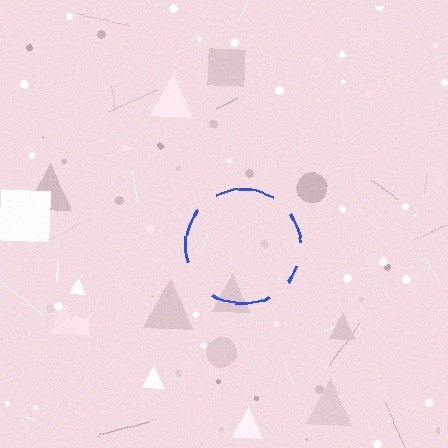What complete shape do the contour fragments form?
The contour fragments form a circle.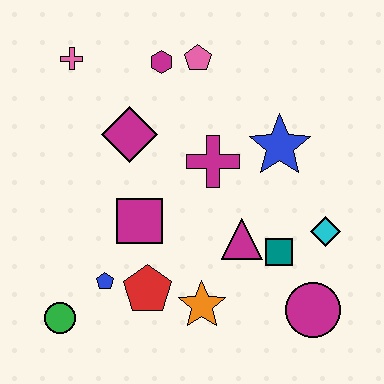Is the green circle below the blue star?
Yes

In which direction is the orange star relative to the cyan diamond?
The orange star is to the left of the cyan diamond.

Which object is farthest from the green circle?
The pink pentagon is farthest from the green circle.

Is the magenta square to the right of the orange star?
No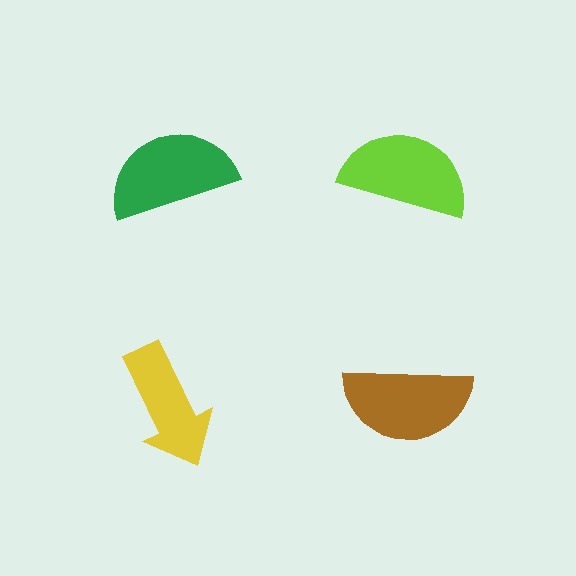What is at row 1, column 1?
A green semicircle.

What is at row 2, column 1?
A yellow arrow.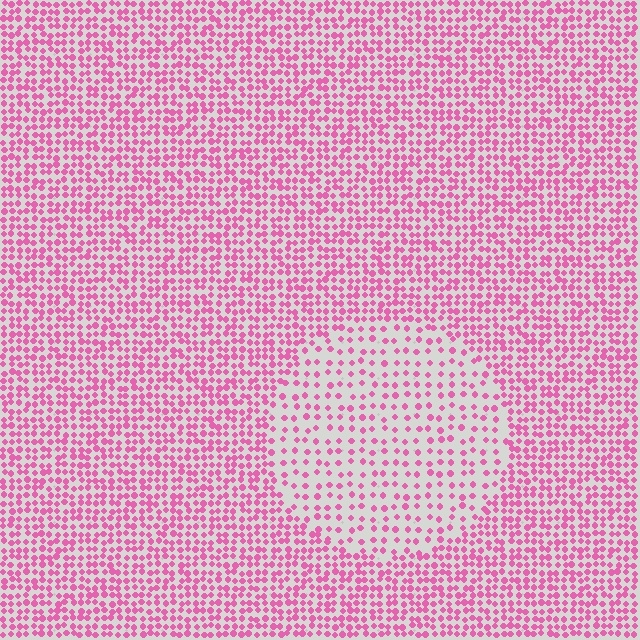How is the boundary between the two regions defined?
The boundary is defined by a change in element density (approximately 2.1x ratio). All elements are the same color, size, and shape.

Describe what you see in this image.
The image contains small pink elements arranged at two different densities. A circle-shaped region is visible where the elements are less densely packed than the surrounding area.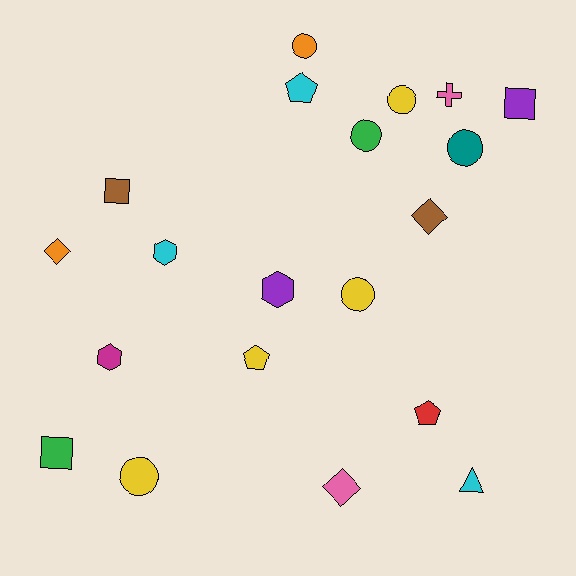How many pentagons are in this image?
There are 3 pentagons.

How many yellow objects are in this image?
There are 4 yellow objects.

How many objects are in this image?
There are 20 objects.